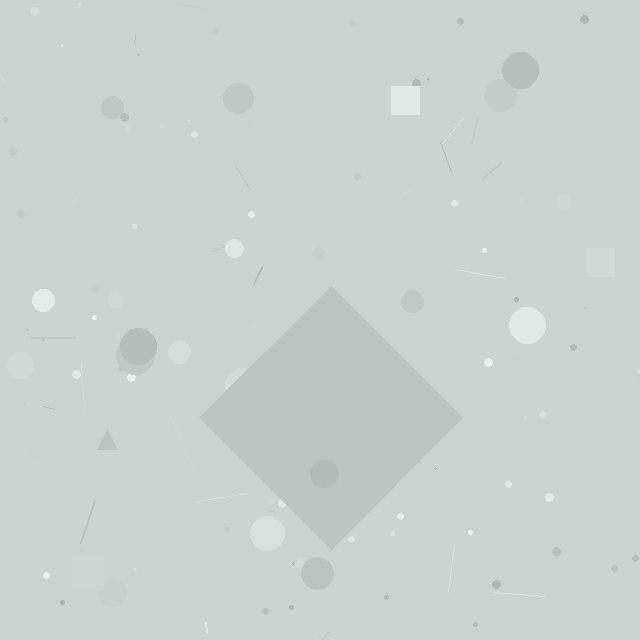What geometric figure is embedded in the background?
A diamond is embedded in the background.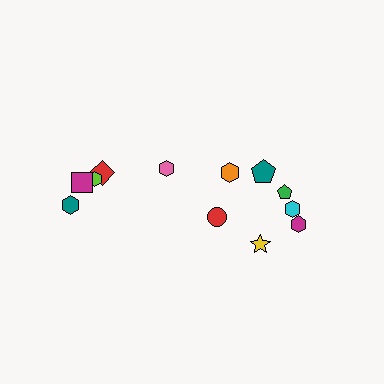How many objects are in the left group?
There are 5 objects.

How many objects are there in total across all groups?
There are 12 objects.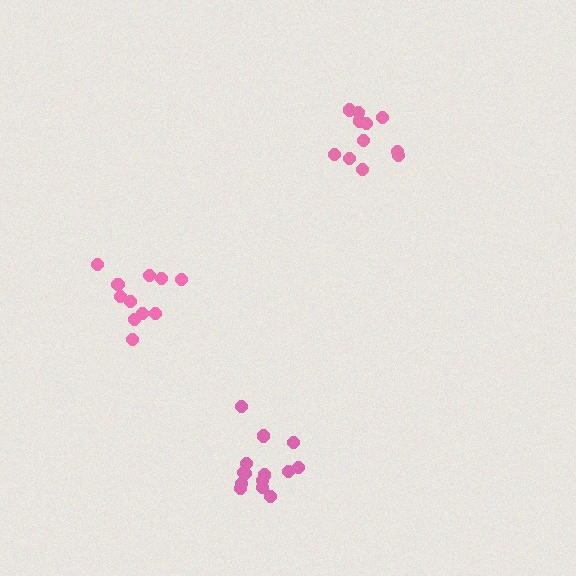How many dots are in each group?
Group 1: 11 dots, Group 2: 12 dots, Group 3: 14 dots (37 total).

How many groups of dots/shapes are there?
There are 3 groups.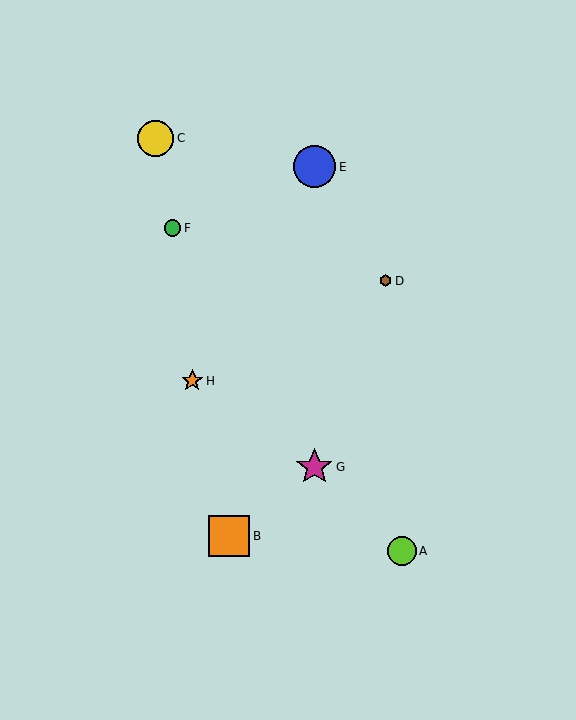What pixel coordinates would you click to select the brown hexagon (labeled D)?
Click at (386, 281) to select the brown hexagon D.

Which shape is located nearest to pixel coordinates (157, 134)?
The yellow circle (labeled C) at (156, 138) is nearest to that location.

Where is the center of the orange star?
The center of the orange star is at (192, 381).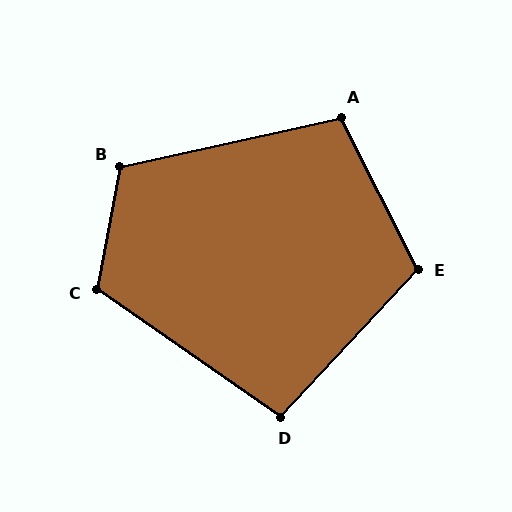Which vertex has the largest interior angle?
C, at approximately 114 degrees.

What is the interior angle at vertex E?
Approximately 110 degrees (obtuse).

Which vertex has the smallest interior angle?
D, at approximately 98 degrees.